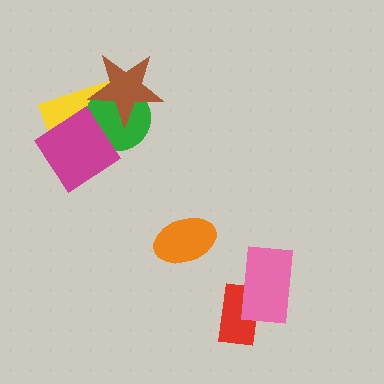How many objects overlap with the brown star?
2 objects overlap with the brown star.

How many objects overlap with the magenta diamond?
2 objects overlap with the magenta diamond.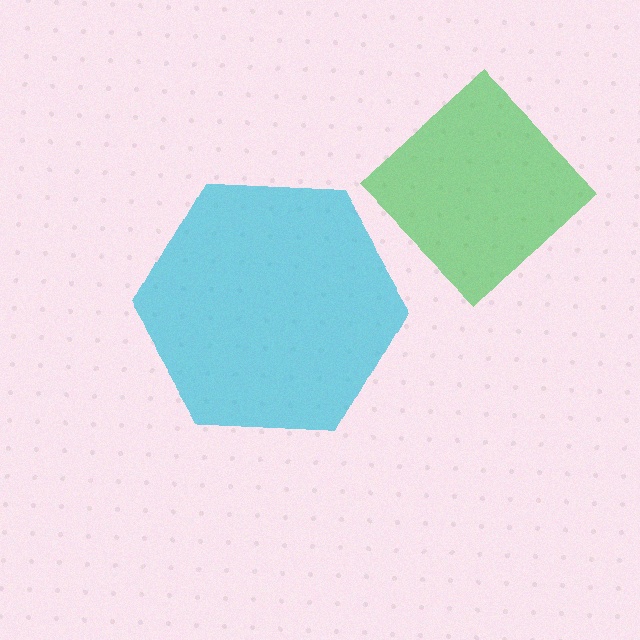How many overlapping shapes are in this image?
There are 2 overlapping shapes in the image.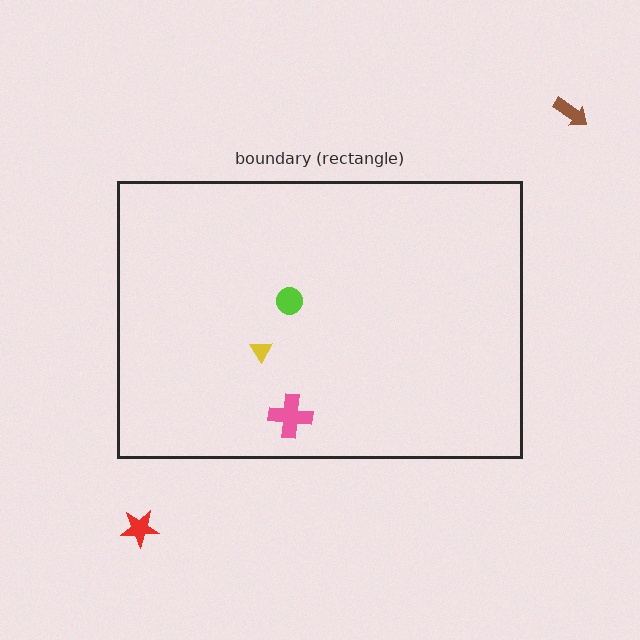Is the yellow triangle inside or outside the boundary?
Inside.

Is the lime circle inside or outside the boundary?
Inside.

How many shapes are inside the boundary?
3 inside, 2 outside.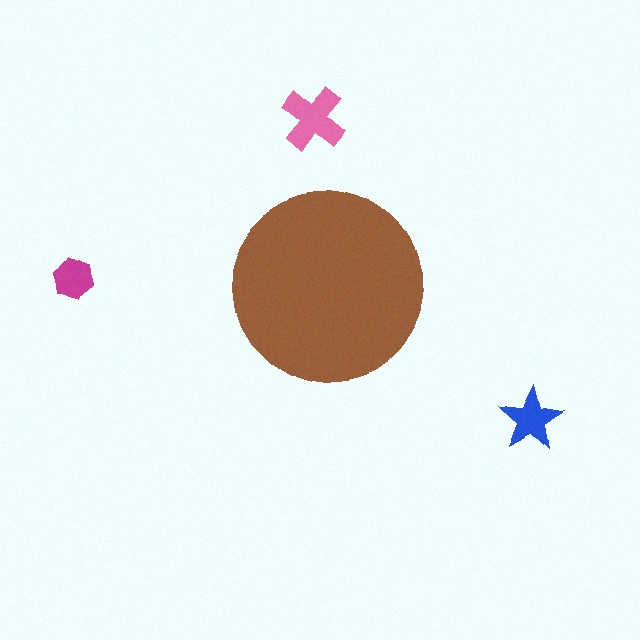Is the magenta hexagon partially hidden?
No, the magenta hexagon is fully visible.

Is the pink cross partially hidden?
No, the pink cross is fully visible.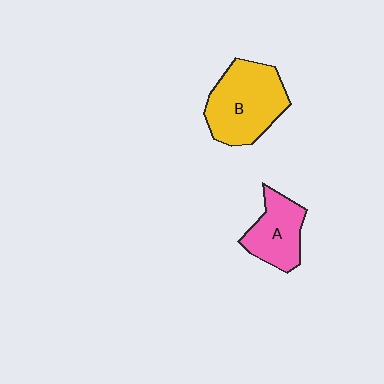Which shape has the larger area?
Shape B (yellow).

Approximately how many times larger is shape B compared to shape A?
Approximately 1.5 times.